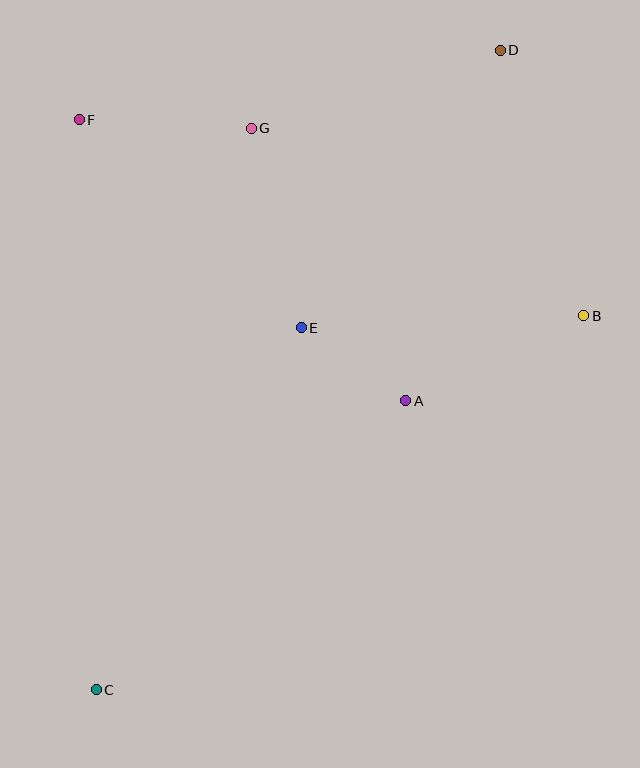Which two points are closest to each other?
Points A and E are closest to each other.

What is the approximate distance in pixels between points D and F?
The distance between D and F is approximately 427 pixels.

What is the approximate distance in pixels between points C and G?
The distance between C and G is approximately 582 pixels.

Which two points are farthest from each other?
Points C and D are farthest from each other.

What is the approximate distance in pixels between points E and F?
The distance between E and F is approximately 305 pixels.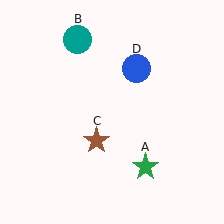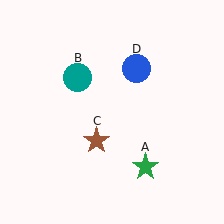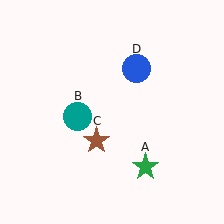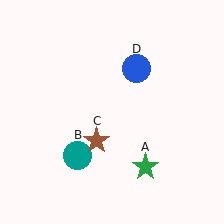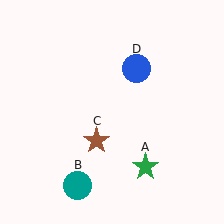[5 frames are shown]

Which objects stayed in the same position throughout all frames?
Green star (object A) and brown star (object C) and blue circle (object D) remained stationary.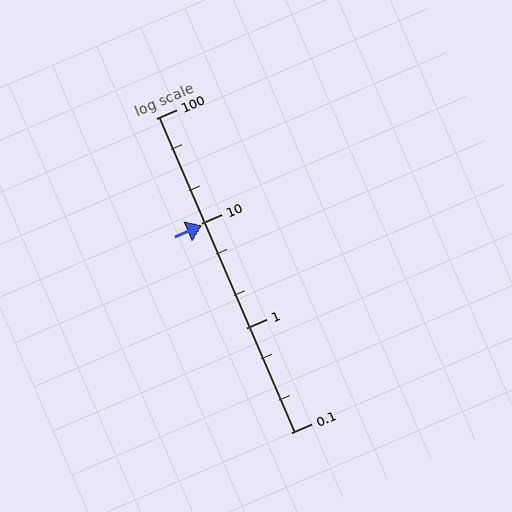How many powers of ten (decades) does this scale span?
The scale spans 3 decades, from 0.1 to 100.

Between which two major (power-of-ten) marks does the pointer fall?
The pointer is between 1 and 10.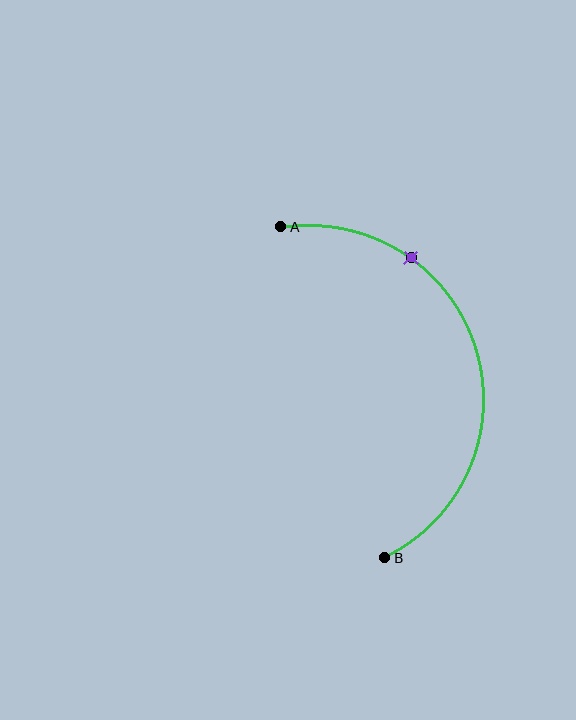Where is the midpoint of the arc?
The arc midpoint is the point on the curve farthest from the straight line joining A and B. It sits to the right of that line.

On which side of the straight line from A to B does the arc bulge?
The arc bulges to the right of the straight line connecting A and B.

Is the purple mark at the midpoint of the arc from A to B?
No. The purple mark lies on the arc but is closer to endpoint A. The arc midpoint would be at the point on the curve equidistant along the arc from both A and B.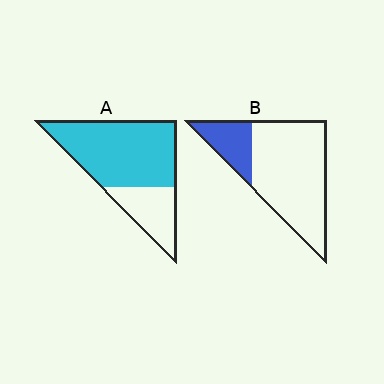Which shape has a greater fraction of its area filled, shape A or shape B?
Shape A.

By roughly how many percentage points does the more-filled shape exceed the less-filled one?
By roughly 50 percentage points (A over B).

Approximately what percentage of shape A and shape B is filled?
A is approximately 70% and B is approximately 25%.